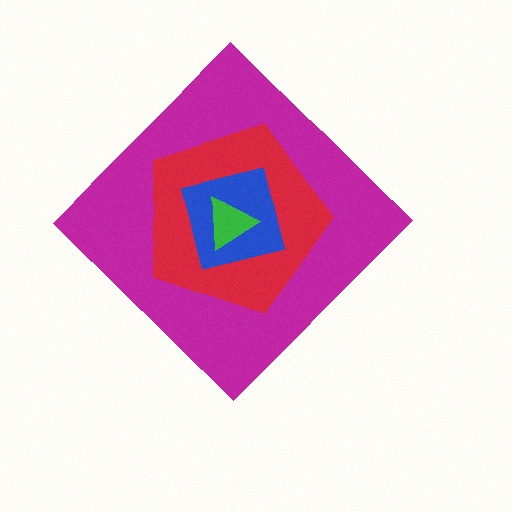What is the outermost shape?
The magenta diamond.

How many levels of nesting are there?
4.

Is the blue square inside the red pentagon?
Yes.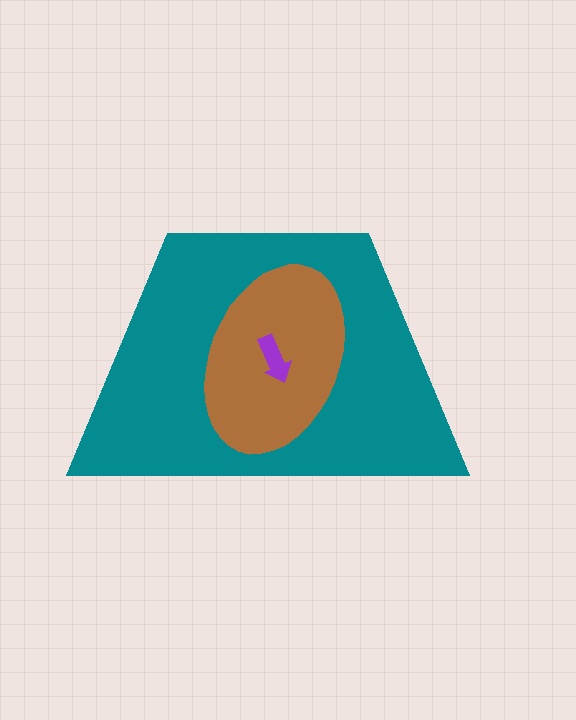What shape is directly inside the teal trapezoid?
The brown ellipse.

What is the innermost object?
The purple arrow.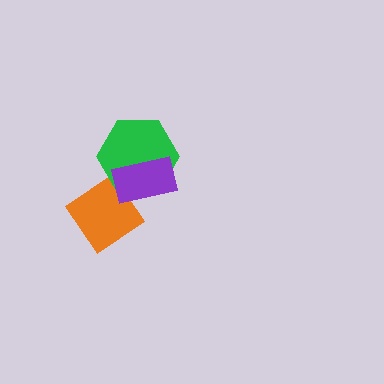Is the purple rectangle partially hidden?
No, no other shape covers it.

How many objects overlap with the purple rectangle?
1 object overlaps with the purple rectangle.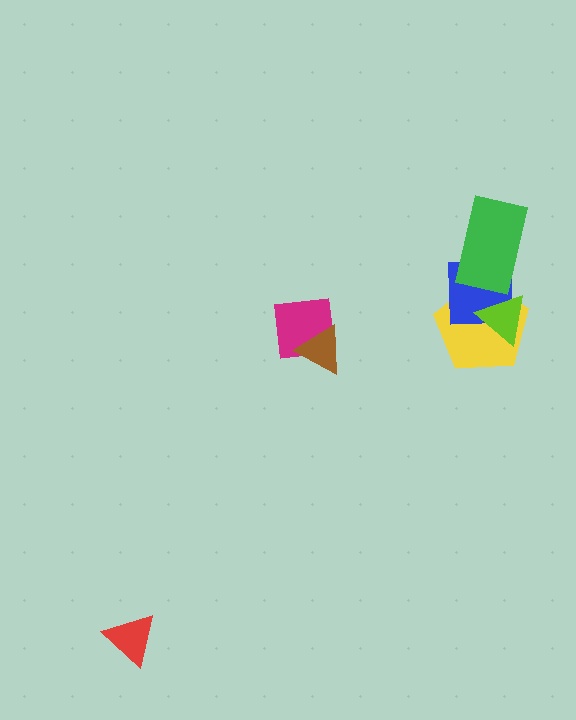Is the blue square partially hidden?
Yes, it is partially covered by another shape.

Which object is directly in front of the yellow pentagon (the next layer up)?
The blue square is directly in front of the yellow pentagon.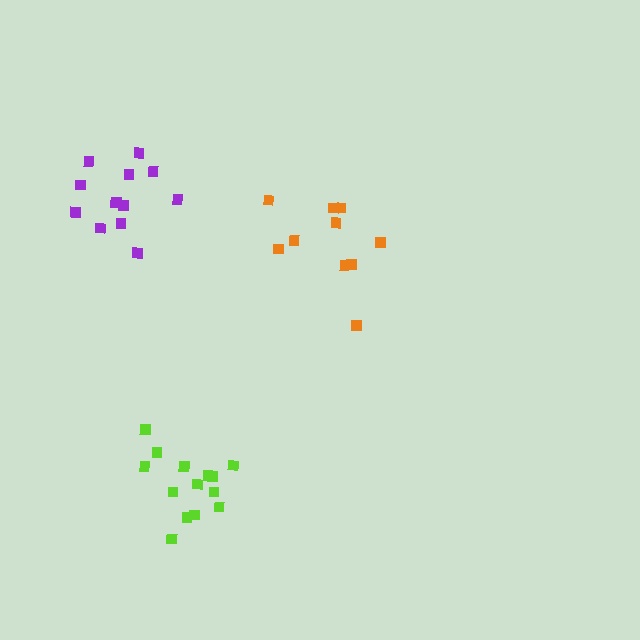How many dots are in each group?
Group 1: 10 dots, Group 2: 14 dots, Group 3: 12 dots (36 total).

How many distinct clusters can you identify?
There are 3 distinct clusters.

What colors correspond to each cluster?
The clusters are colored: orange, lime, purple.